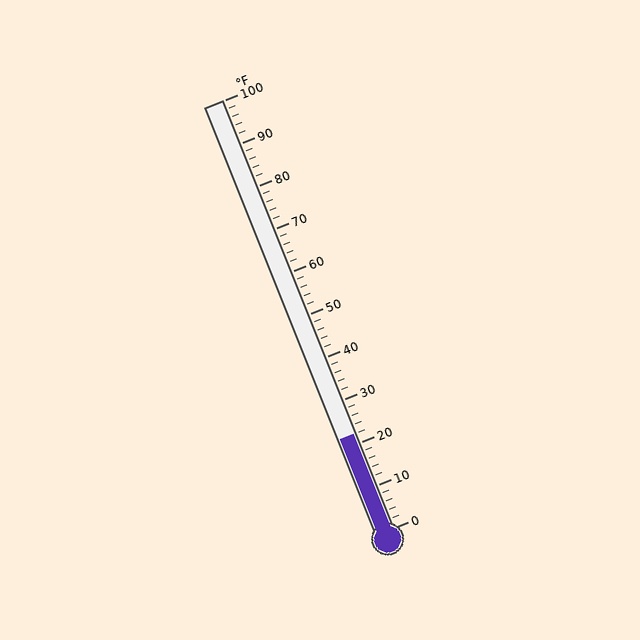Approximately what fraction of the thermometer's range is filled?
The thermometer is filled to approximately 20% of its range.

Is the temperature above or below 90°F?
The temperature is below 90°F.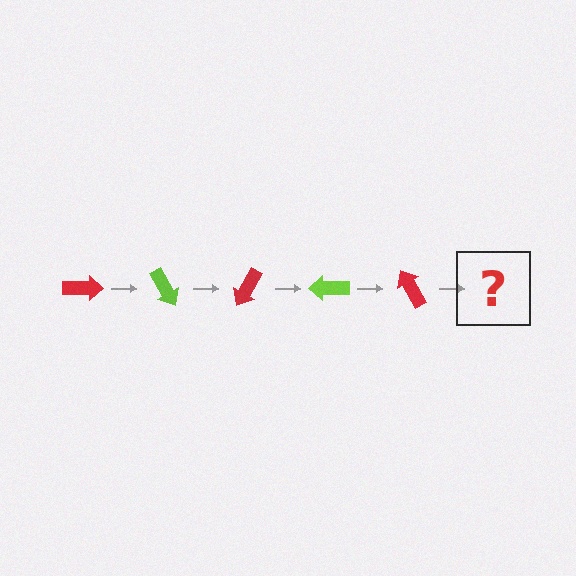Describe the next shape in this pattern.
It should be a lime arrow, rotated 300 degrees from the start.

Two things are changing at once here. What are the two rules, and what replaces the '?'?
The two rules are that it rotates 60 degrees each step and the color cycles through red and lime. The '?' should be a lime arrow, rotated 300 degrees from the start.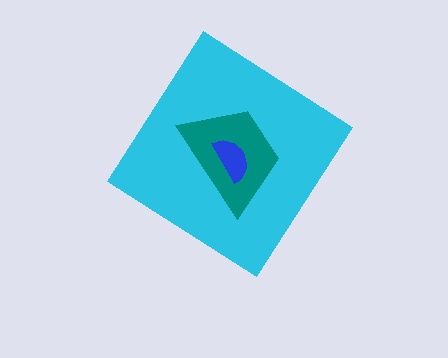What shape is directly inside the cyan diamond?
The teal trapezoid.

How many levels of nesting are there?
3.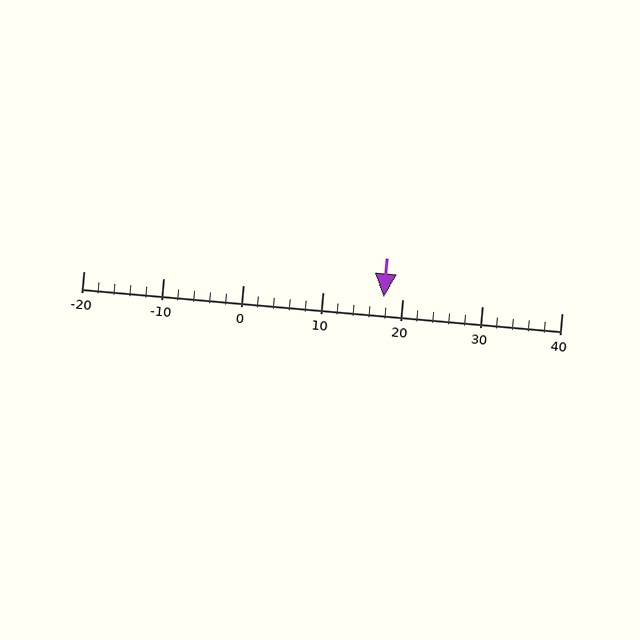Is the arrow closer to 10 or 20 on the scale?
The arrow is closer to 20.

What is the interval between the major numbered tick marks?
The major tick marks are spaced 10 units apart.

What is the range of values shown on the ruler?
The ruler shows values from -20 to 40.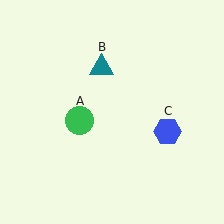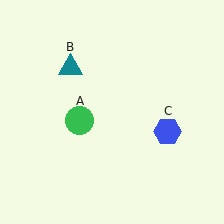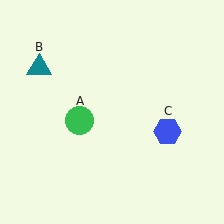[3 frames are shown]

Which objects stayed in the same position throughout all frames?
Green circle (object A) and blue hexagon (object C) remained stationary.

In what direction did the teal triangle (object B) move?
The teal triangle (object B) moved left.